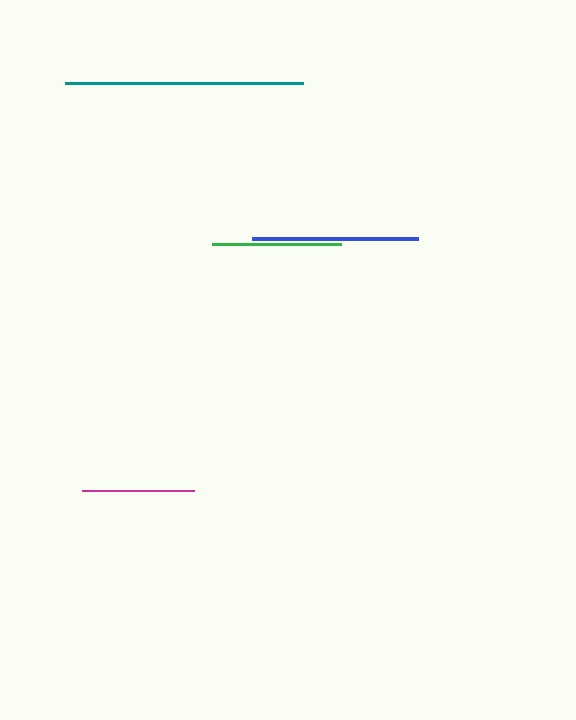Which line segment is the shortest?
The magenta line is the shortest at approximately 113 pixels.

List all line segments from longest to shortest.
From longest to shortest: teal, blue, green, magenta.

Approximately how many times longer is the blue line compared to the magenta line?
The blue line is approximately 1.5 times the length of the magenta line.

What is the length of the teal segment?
The teal segment is approximately 238 pixels long.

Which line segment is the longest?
The teal line is the longest at approximately 238 pixels.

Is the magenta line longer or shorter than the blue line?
The blue line is longer than the magenta line.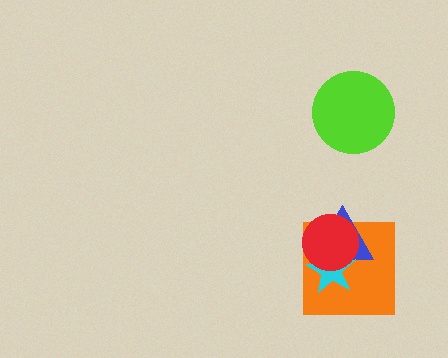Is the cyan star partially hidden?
Yes, it is partially covered by another shape.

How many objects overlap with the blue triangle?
3 objects overlap with the blue triangle.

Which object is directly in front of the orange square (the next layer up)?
The blue triangle is directly in front of the orange square.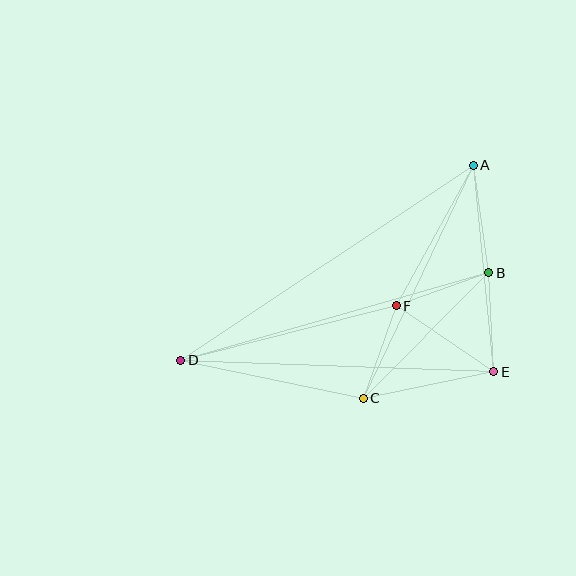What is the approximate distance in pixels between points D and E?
The distance between D and E is approximately 313 pixels.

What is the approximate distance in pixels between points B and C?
The distance between B and C is approximately 177 pixels.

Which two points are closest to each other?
Points C and F are closest to each other.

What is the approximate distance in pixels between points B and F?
The distance between B and F is approximately 98 pixels.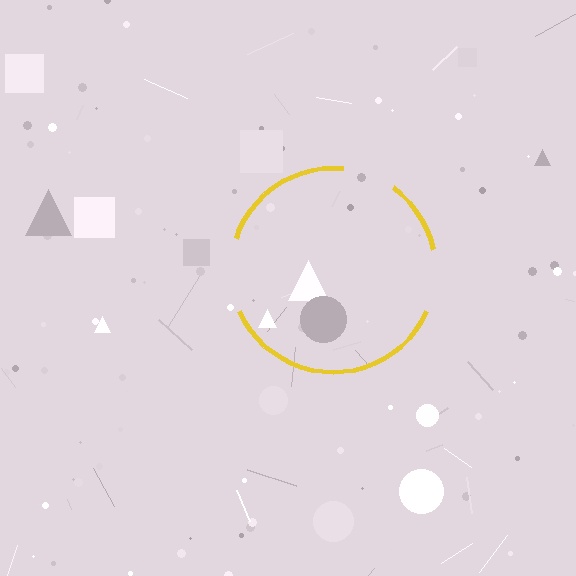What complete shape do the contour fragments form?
The contour fragments form a circle.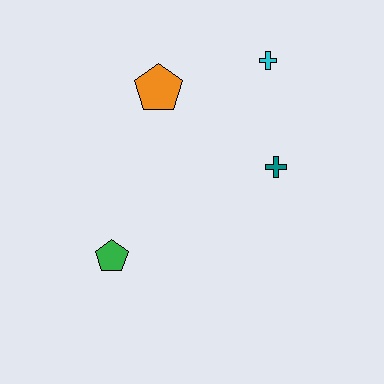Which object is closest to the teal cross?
The cyan cross is closest to the teal cross.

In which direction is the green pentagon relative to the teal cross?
The green pentagon is to the left of the teal cross.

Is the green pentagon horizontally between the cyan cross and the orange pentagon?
No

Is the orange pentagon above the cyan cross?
No